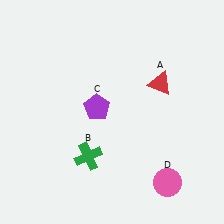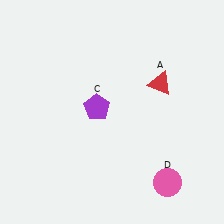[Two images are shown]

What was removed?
The green cross (B) was removed in Image 2.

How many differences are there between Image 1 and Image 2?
There is 1 difference between the two images.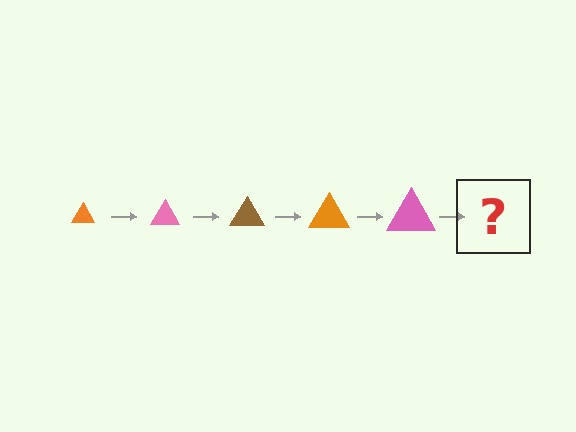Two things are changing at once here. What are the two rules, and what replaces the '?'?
The two rules are that the triangle grows larger each step and the color cycles through orange, pink, and brown. The '?' should be a brown triangle, larger than the previous one.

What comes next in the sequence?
The next element should be a brown triangle, larger than the previous one.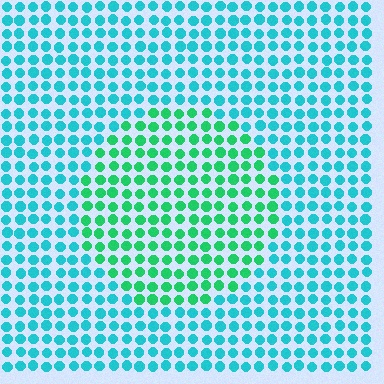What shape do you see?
I see a circle.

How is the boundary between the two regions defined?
The boundary is defined purely by a slight shift in hue (about 38 degrees). Spacing, size, and orientation are identical on both sides.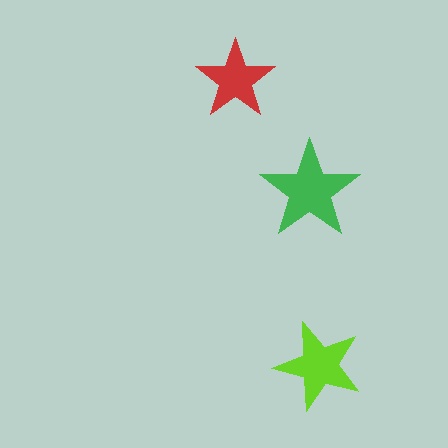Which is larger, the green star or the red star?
The green one.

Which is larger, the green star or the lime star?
The green one.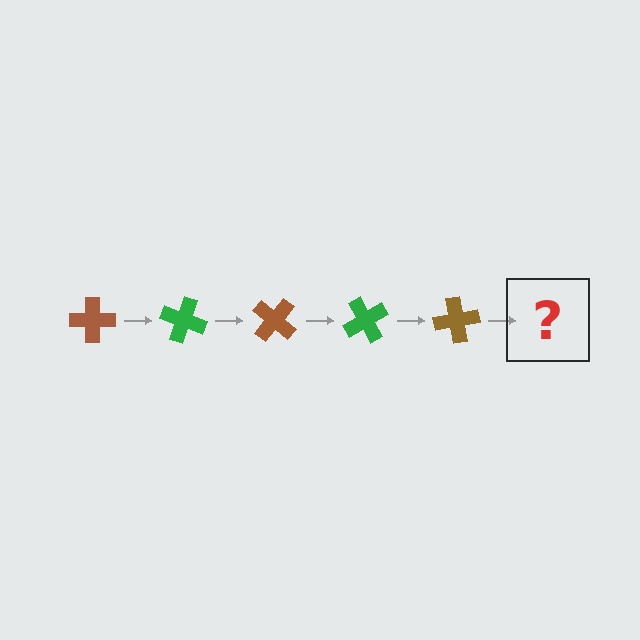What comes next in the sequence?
The next element should be a green cross, rotated 100 degrees from the start.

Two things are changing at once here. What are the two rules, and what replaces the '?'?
The two rules are that it rotates 20 degrees each step and the color cycles through brown and green. The '?' should be a green cross, rotated 100 degrees from the start.